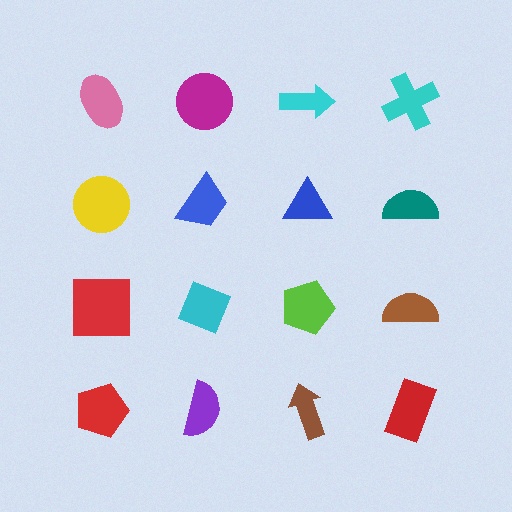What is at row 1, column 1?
A pink ellipse.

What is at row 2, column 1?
A yellow circle.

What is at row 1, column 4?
A cyan cross.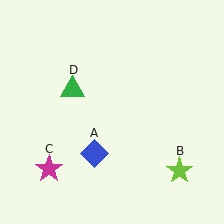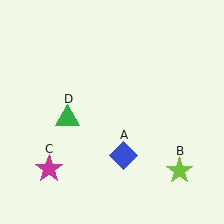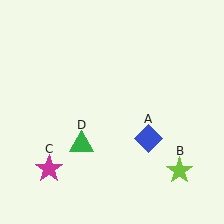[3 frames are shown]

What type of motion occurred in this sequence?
The blue diamond (object A), green triangle (object D) rotated counterclockwise around the center of the scene.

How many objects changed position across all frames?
2 objects changed position: blue diamond (object A), green triangle (object D).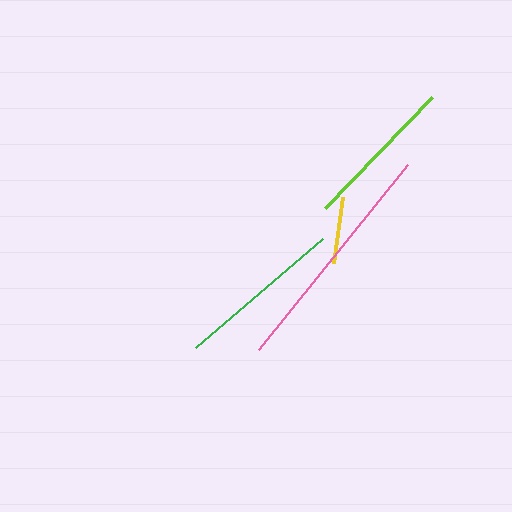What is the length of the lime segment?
The lime segment is approximately 154 pixels long.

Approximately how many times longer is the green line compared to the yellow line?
The green line is approximately 2.5 times the length of the yellow line.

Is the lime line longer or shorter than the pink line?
The pink line is longer than the lime line.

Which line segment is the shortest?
The yellow line is the shortest at approximately 67 pixels.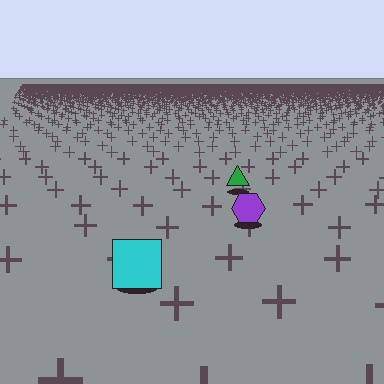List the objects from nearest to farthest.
From nearest to farthest: the cyan square, the purple hexagon, the green triangle.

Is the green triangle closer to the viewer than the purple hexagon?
No. The purple hexagon is closer — you can tell from the texture gradient: the ground texture is coarser near it.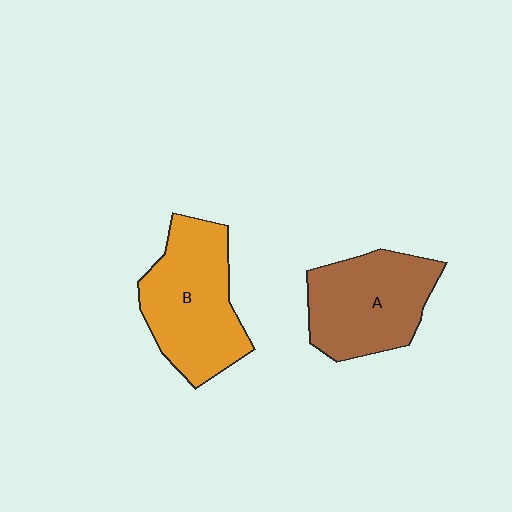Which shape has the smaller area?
Shape A (brown).